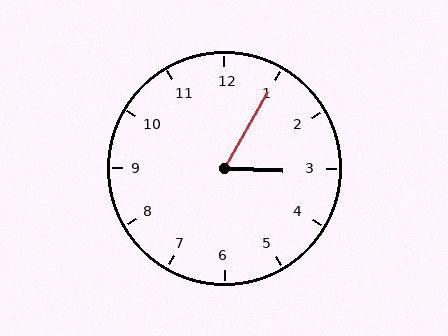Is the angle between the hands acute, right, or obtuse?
It is acute.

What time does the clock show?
3:05.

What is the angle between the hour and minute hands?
Approximately 62 degrees.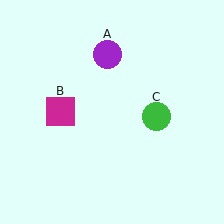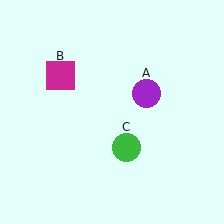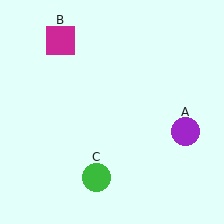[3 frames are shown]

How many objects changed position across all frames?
3 objects changed position: purple circle (object A), magenta square (object B), green circle (object C).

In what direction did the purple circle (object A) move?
The purple circle (object A) moved down and to the right.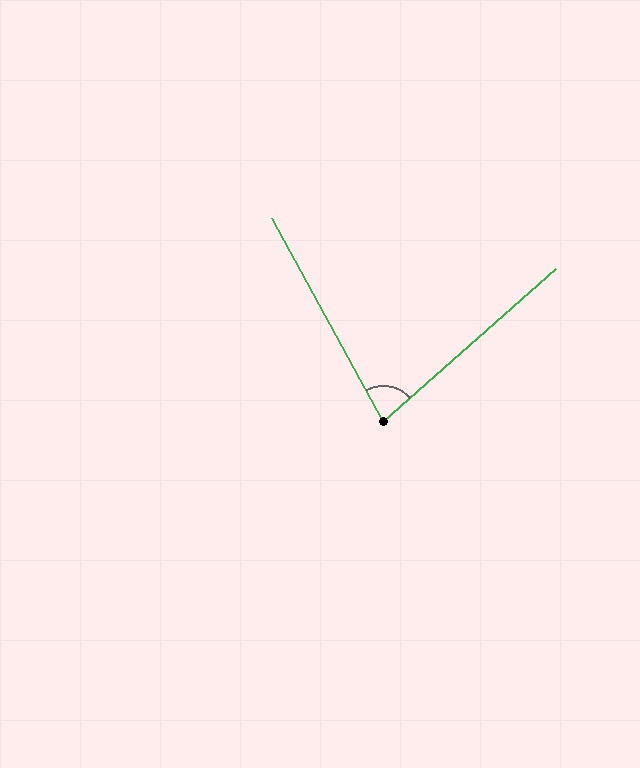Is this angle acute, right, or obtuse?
It is acute.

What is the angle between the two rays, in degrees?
Approximately 77 degrees.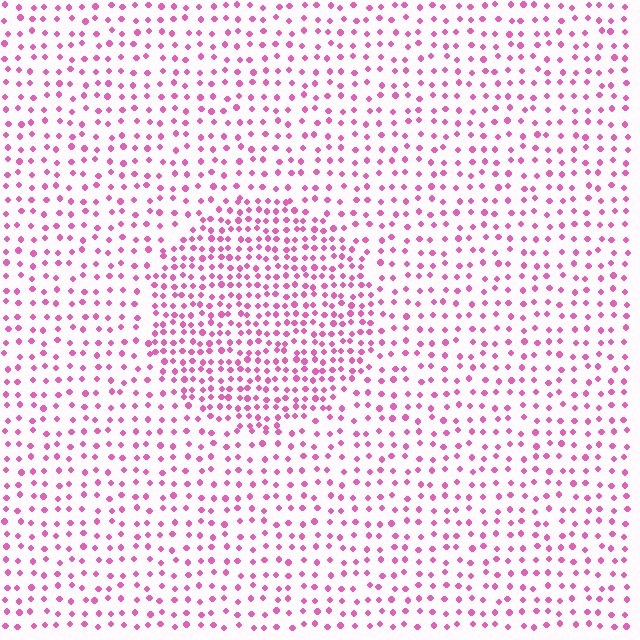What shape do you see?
I see a circle.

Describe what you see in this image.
The image contains small pink elements arranged at two different densities. A circle-shaped region is visible where the elements are more densely packed than the surrounding area.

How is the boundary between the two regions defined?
The boundary is defined by a change in element density (approximately 1.9x ratio). All elements are the same color, size, and shape.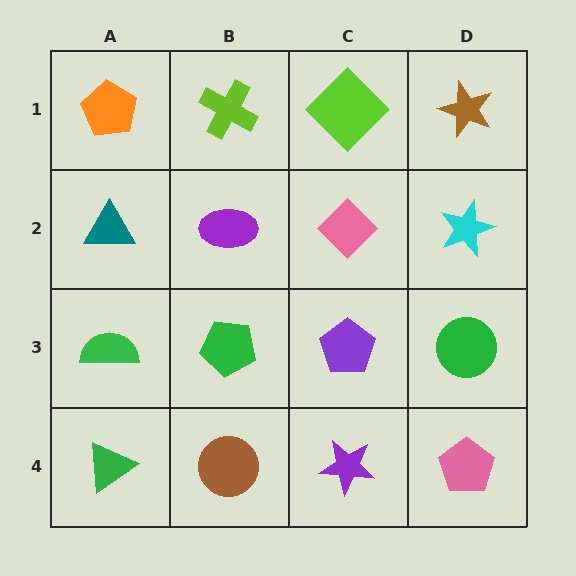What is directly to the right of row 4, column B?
A purple star.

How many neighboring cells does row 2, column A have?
3.